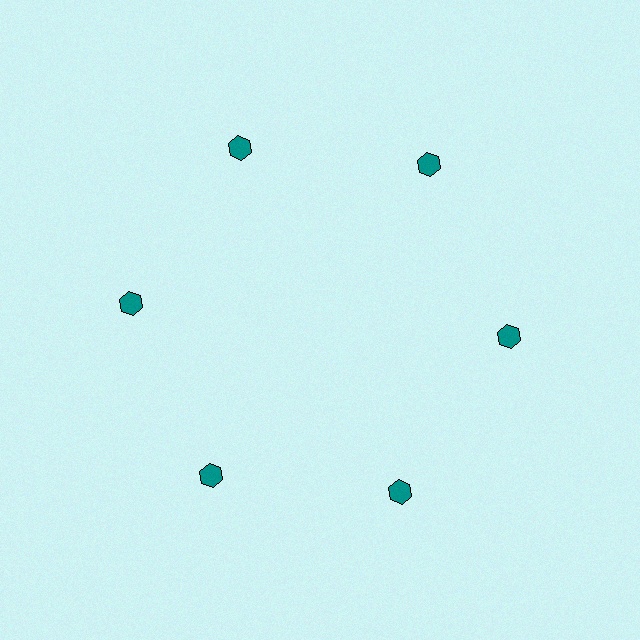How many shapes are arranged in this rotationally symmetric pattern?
There are 6 shapes, arranged in 6 groups of 1.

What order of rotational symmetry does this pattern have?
This pattern has 6-fold rotational symmetry.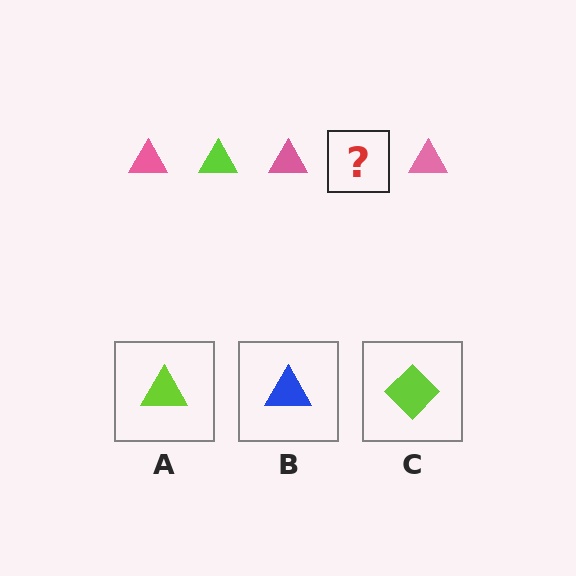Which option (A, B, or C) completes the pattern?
A.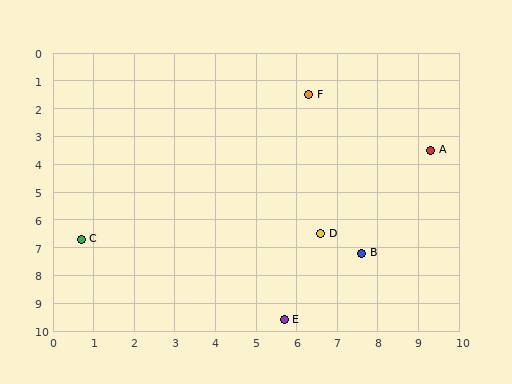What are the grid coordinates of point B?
Point B is at approximately (7.6, 7.2).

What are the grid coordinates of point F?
Point F is at approximately (6.3, 1.5).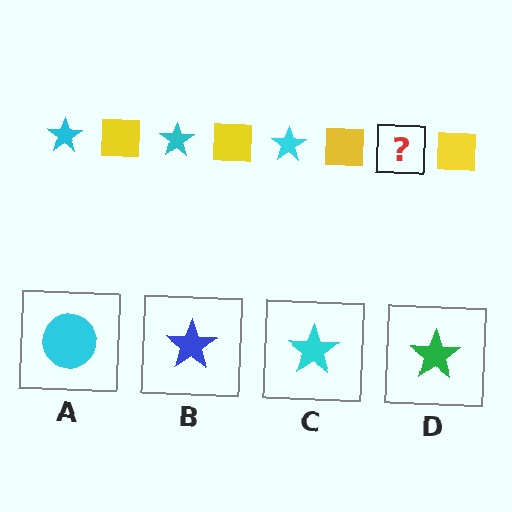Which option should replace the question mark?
Option C.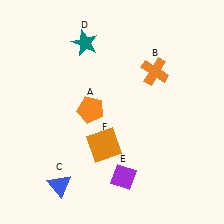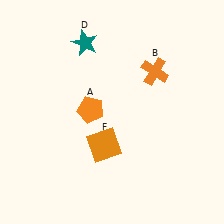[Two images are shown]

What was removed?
The blue triangle (C), the purple diamond (E) were removed in Image 2.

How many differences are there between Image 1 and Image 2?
There are 2 differences between the two images.